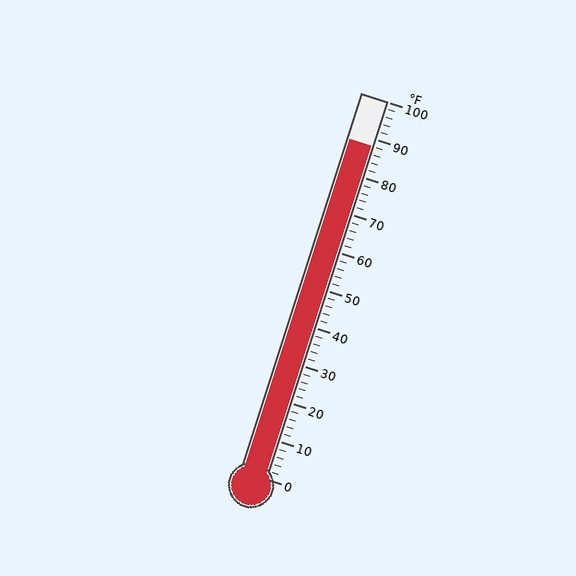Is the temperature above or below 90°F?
The temperature is below 90°F.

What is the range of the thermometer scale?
The thermometer scale ranges from 0°F to 100°F.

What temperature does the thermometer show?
The thermometer shows approximately 88°F.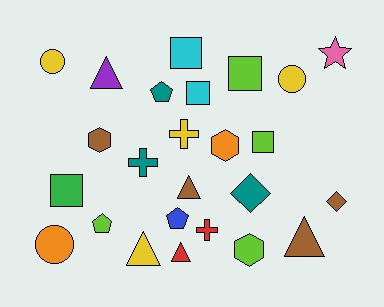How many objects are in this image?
There are 25 objects.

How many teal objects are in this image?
There are 3 teal objects.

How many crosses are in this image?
There are 3 crosses.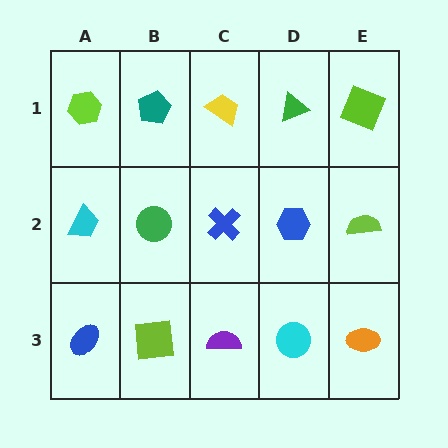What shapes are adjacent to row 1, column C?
A blue cross (row 2, column C), a teal pentagon (row 1, column B), a green triangle (row 1, column D).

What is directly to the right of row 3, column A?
A lime square.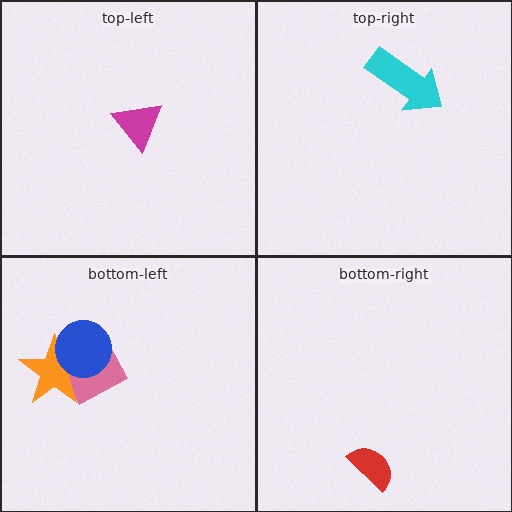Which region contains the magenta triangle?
The top-left region.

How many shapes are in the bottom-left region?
3.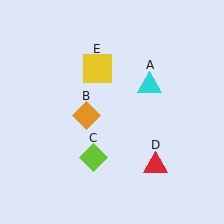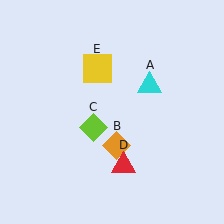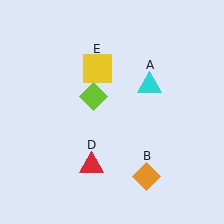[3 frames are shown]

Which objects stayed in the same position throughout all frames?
Cyan triangle (object A) and yellow square (object E) remained stationary.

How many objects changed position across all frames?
3 objects changed position: orange diamond (object B), lime diamond (object C), red triangle (object D).